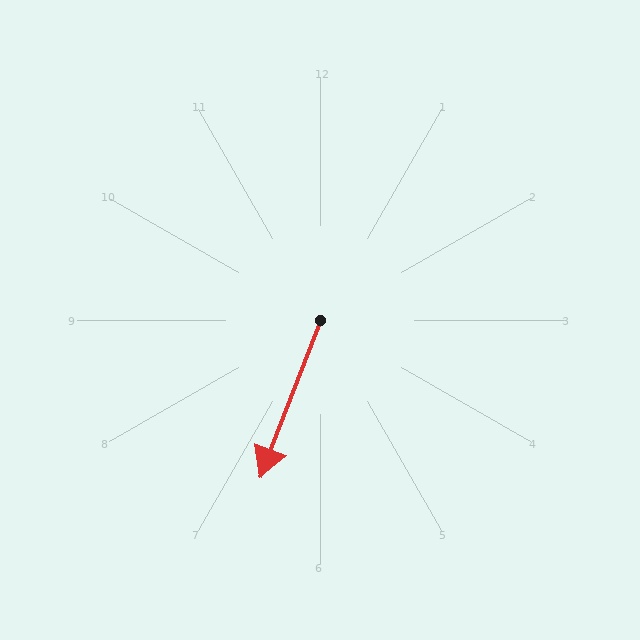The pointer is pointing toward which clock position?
Roughly 7 o'clock.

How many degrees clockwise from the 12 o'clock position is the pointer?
Approximately 201 degrees.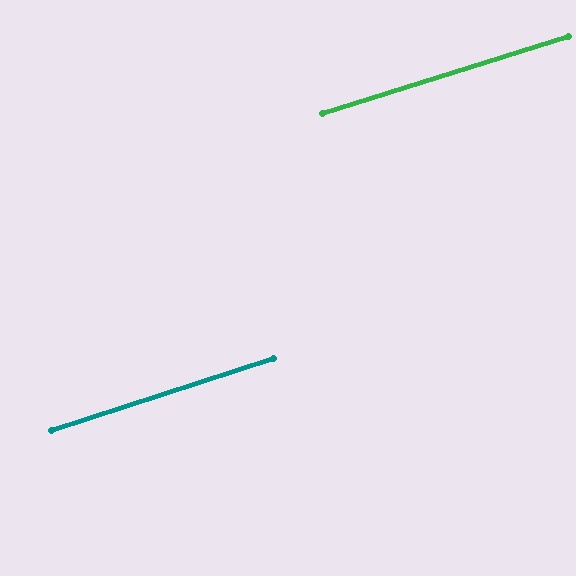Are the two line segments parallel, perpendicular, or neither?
Parallel — their directions differ by only 0.8°.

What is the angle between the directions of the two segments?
Approximately 1 degree.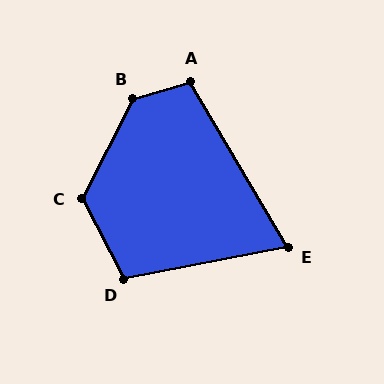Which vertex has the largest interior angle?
B, at approximately 134 degrees.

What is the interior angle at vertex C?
Approximately 125 degrees (obtuse).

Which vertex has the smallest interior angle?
E, at approximately 71 degrees.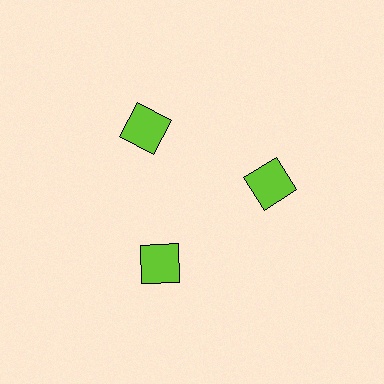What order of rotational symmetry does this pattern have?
This pattern has 3-fold rotational symmetry.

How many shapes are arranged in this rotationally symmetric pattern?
There are 3 shapes, arranged in 3 groups of 1.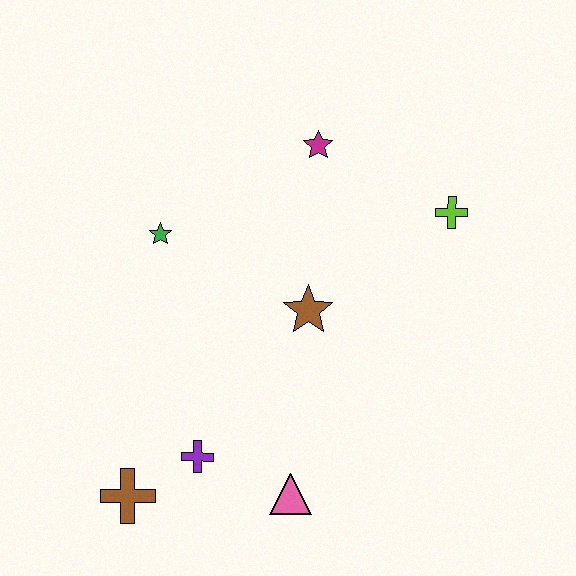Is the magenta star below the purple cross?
No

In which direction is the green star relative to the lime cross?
The green star is to the left of the lime cross.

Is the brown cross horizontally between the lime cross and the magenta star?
No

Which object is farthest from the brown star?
The brown cross is farthest from the brown star.